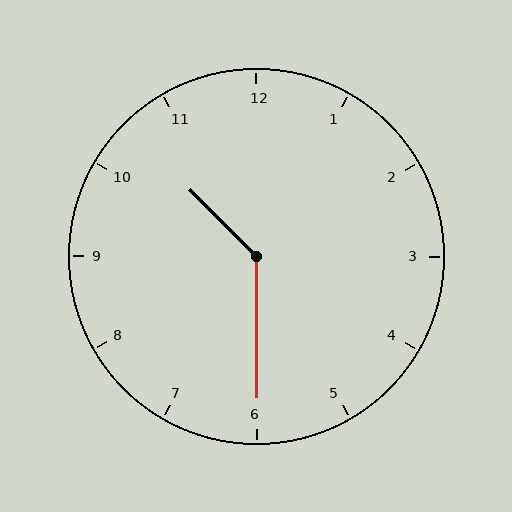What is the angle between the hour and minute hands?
Approximately 135 degrees.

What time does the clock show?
10:30.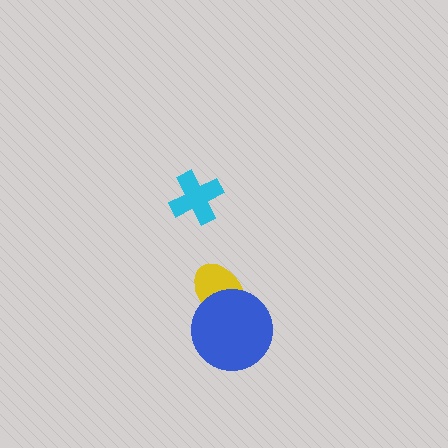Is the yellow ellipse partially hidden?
Yes, it is partially covered by another shape.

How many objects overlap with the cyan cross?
0 objects overlap with the cyan cross.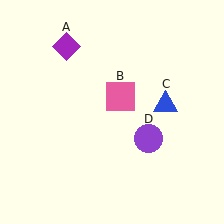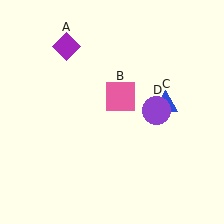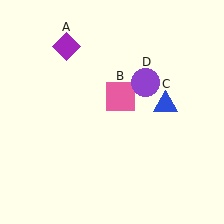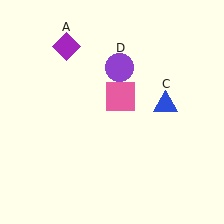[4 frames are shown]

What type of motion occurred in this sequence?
The purple circle (object D) rotated counterclockwise around the center of the scene.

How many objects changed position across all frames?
1 object changed position: purple circle (object D).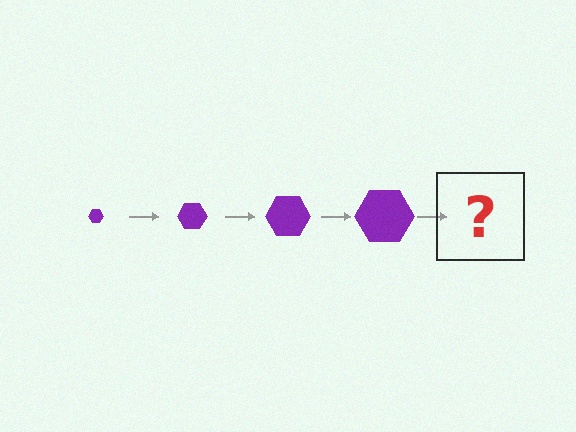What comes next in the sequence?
The next element should be a purple hexagon, larger than the previous one.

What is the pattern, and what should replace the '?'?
The pattern is that the hexagon gets progressively larger each step. The '?' should be a purple hexagon, larger than the previous one.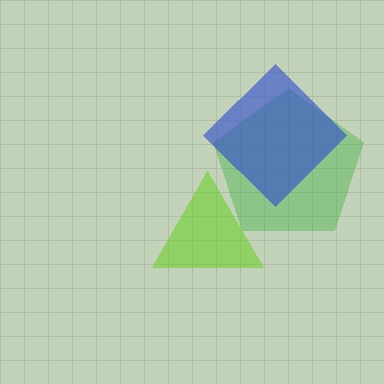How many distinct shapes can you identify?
There are 3 distinct shapes: a green pentagon, a lime triangle, a blue diamond.